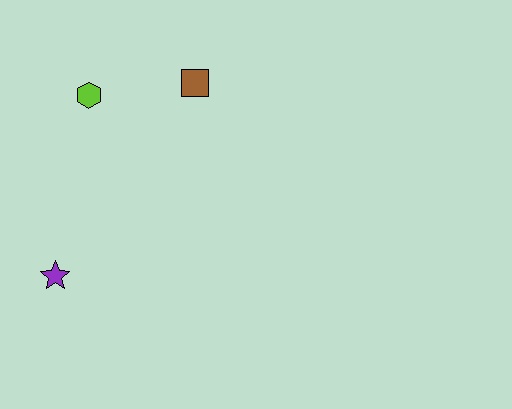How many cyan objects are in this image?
There are no cyan objects.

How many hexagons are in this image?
There is 1 hexagon.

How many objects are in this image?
There are 3 objects.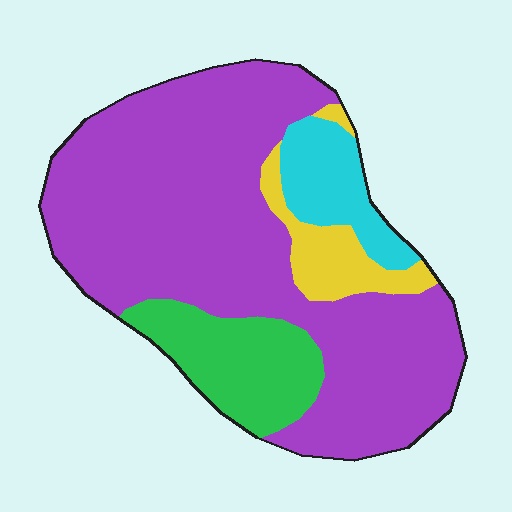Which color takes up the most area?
Purple, at roughly 70%.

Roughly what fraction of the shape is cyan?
Cyan takes up about one tenth (1/10) of the shape.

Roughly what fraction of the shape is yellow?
Yellow covers about 10% of the shape.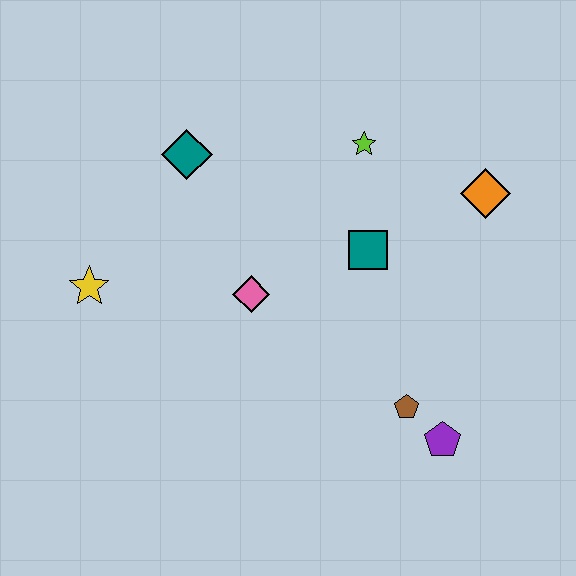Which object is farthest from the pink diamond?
The orange diamond is farthest from the pink diamond.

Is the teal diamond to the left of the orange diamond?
Yes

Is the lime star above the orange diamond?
Yes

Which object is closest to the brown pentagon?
The purple pentagon is closest to the brown pentagon.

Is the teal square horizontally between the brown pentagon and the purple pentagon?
No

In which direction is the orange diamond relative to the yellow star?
The orange diamond is to the right of the yellow star.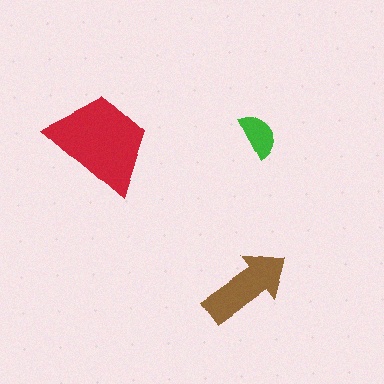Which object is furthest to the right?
The green semicircle is rightmost.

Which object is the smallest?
The green semicircle.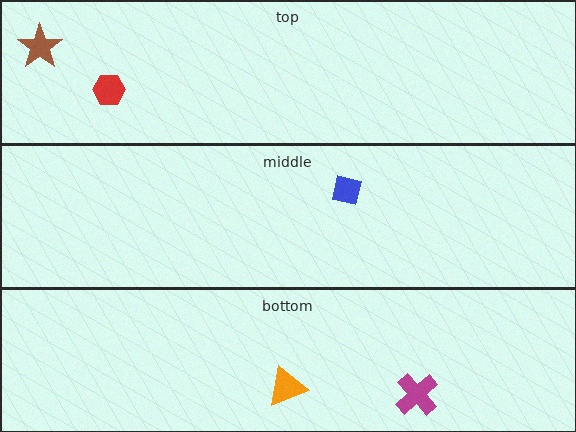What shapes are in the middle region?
The blue square.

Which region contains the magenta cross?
The bottom region.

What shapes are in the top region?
The red hexagon, the brown star.